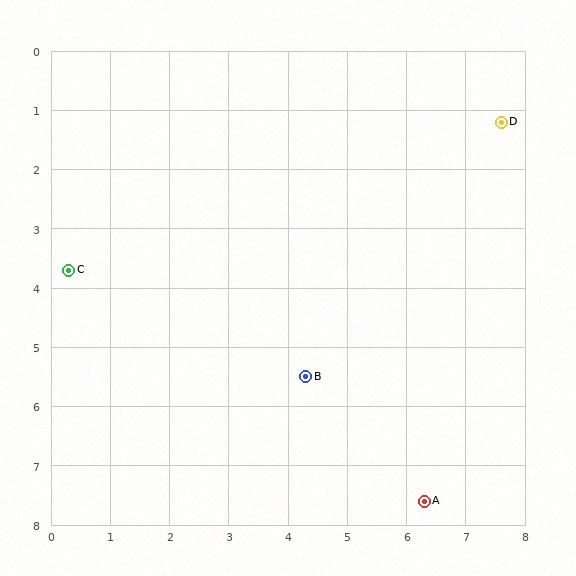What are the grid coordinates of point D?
Point D is at approximately (7.6, 1.2).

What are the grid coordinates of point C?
Point C is at approximately (0.3, 3.7).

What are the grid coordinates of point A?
Point A is at approximately (6.3, 7.6).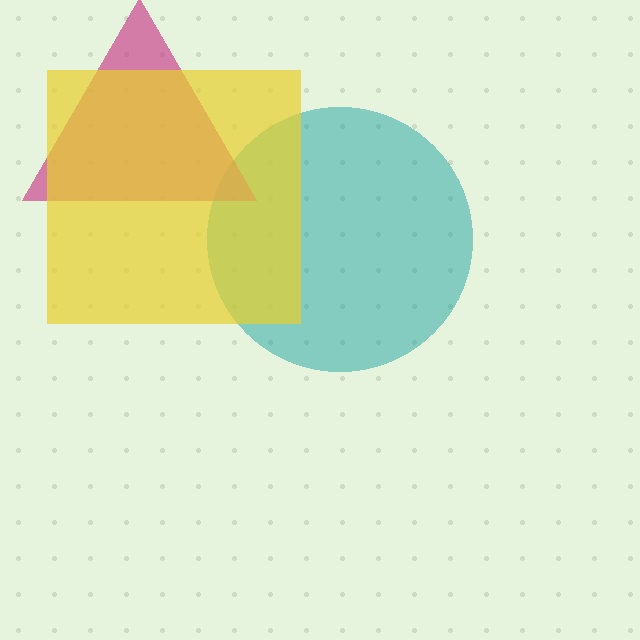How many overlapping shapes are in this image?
There are 3 overlapping shapes in the image.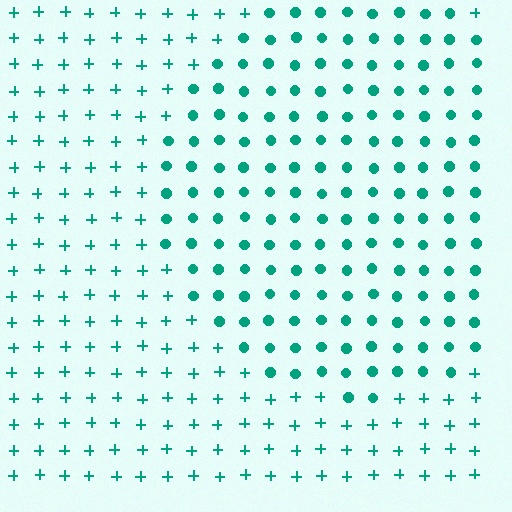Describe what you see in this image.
The image is filled with small teal elements arranged in a uniform grid. A circle-shaped region contains circles, while the surrounding area contains plus signs. The boundary is defined purely by the change in element shape.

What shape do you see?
I see a circle.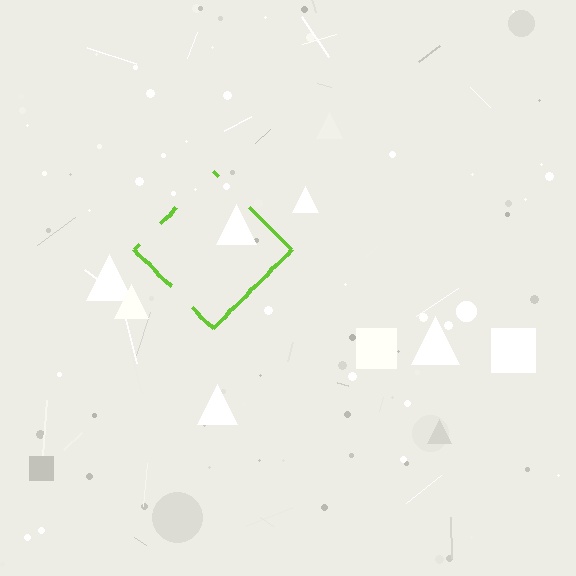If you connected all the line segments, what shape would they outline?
They would outline a diamond.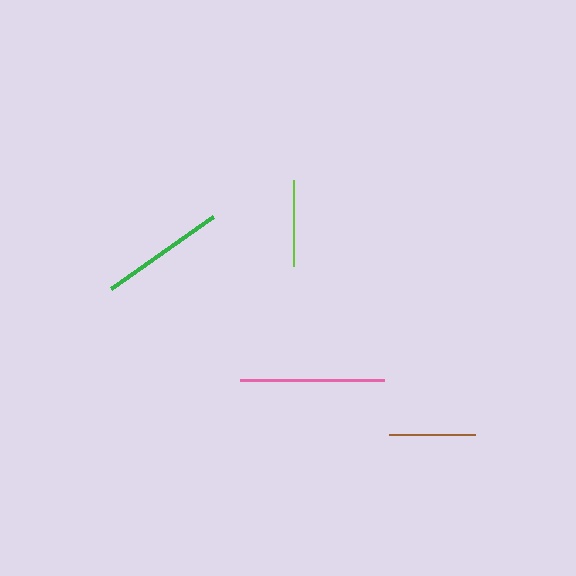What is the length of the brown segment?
The brown segment is approximately 86 pixels long.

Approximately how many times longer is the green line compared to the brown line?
The green line is approximately 1.5 times the length of the brown line.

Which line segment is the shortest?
The brown line is the shortest at approximately 86 pixels.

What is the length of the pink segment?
The pink segment is approximately 143 pixels long.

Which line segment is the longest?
The pink line is the longest at approximately 143 pixels.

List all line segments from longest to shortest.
From longest to shortest: pink, green, lime, brown.